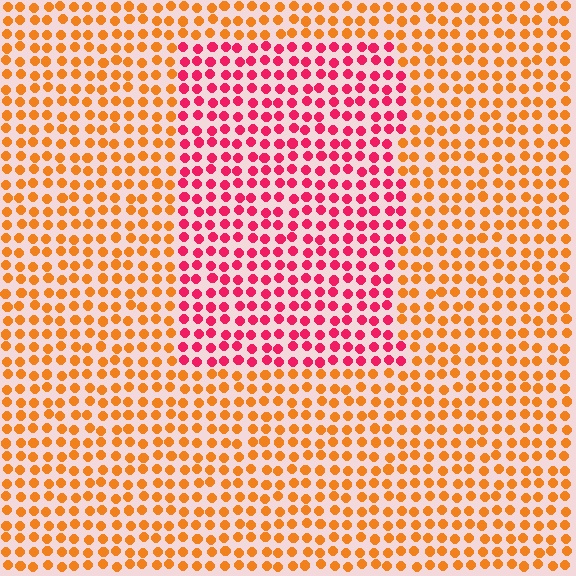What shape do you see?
I see a rectangle.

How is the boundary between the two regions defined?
The boundary is defined purely by a slight shift in hue (about 49 degrees). Spacing, size, and orientation are identical on both sides.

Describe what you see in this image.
The image is filled with small orange elements in a uniform arrangement. A rectangle-shaped region is visible where the elements are tinted to a slightly different hue, forming a subtle color boundary.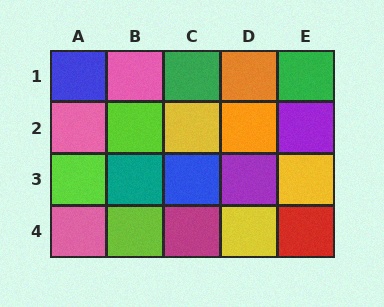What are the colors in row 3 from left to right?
Lime, teal, blue, purple, yellow.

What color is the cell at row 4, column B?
Lime.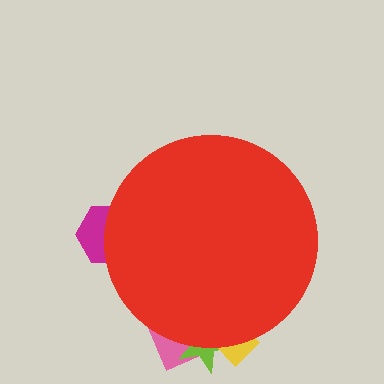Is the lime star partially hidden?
Yes, the lime star is partially hidden behind the red circle.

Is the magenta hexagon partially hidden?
Yes, the magenta hexagon is partially hidden behind the red circle.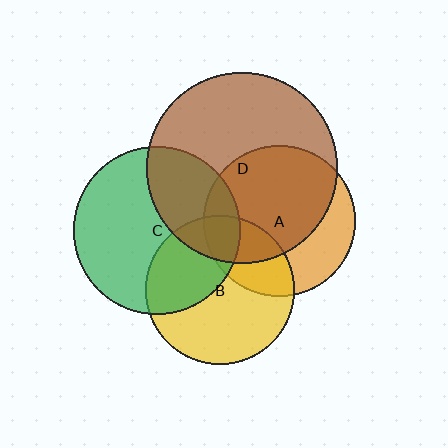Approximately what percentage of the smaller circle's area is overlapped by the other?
Approximately 35%.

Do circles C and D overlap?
Yes.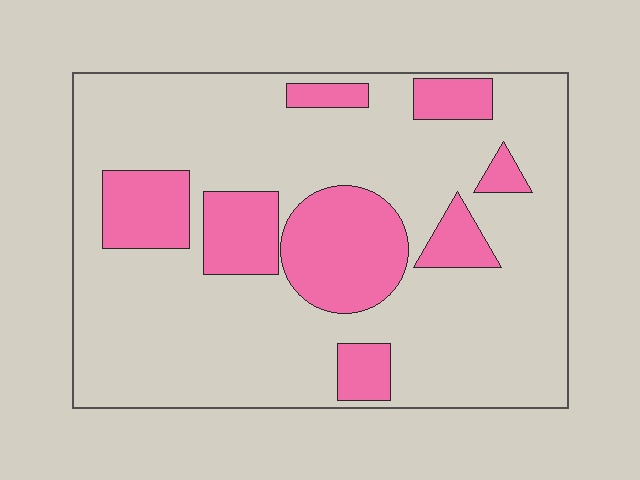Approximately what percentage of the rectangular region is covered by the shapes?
Approximately 25%.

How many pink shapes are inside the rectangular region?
8.